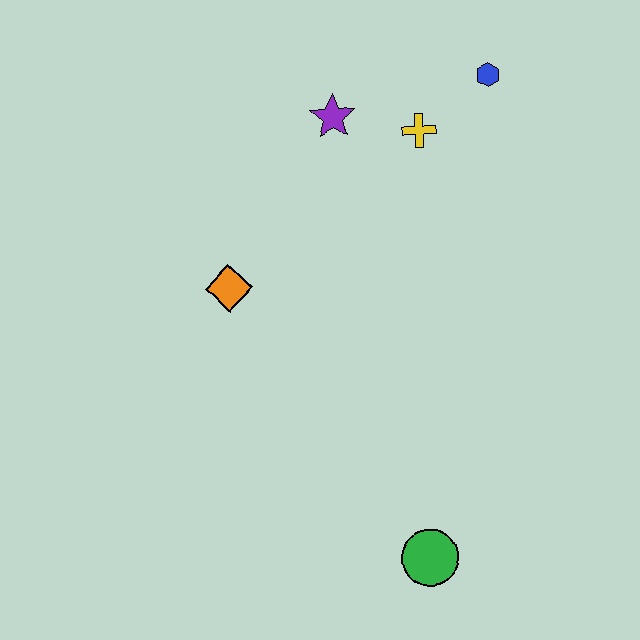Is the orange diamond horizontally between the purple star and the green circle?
No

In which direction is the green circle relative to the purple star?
The green circle is below the purple star.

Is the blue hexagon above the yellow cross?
Yes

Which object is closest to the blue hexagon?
The yellow cross is closest to the blue hexagon.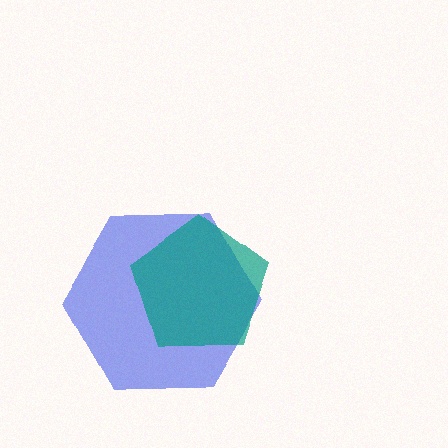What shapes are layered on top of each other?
The layered shapes are: a blue hexagon, a teal pentagon.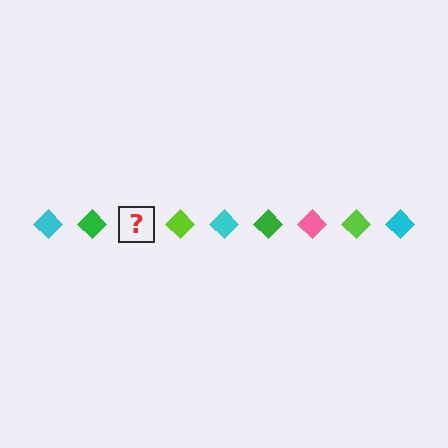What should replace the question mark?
The question mark should be replaced with a pink diamond.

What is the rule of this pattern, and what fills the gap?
The rule is that the pattern cycles through cyan, green, pink, lime diamonds. The gap should be filled with a pink diamond.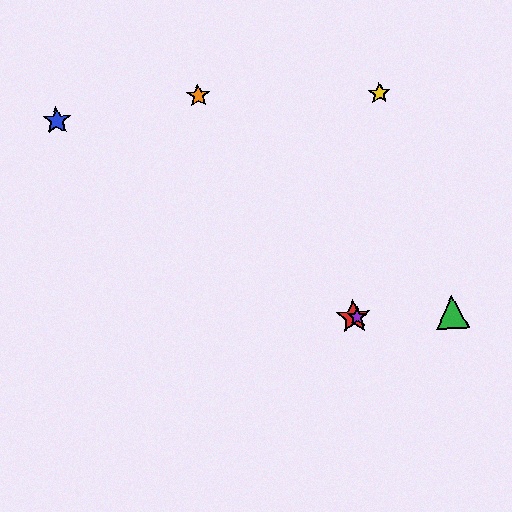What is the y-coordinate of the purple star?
The purple star is at y≈317.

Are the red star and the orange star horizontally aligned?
No, the red star is at y≈317 and the orange star is at y≈96.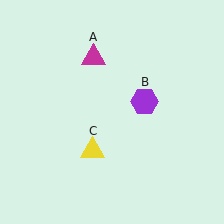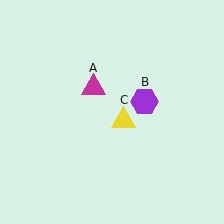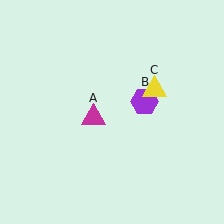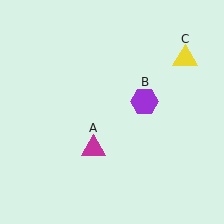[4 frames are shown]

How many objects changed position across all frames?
2 objects changed position: magenta triangle (object A), yellow triangle (object C).